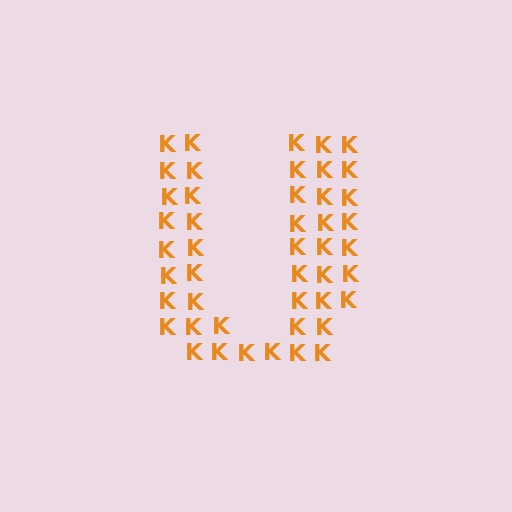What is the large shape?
The large shape is the letter U.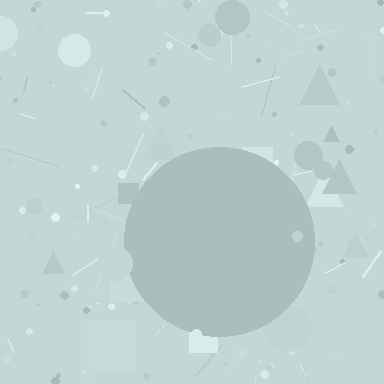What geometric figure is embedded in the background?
A circle is embedded in the background.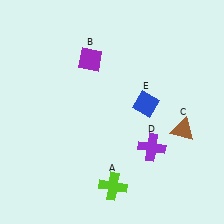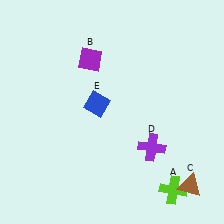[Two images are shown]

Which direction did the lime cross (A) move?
The lime cross (A) moved right.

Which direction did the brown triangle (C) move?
The brown triangle (C) moved down.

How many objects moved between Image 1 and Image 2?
3 objects moved between the two images.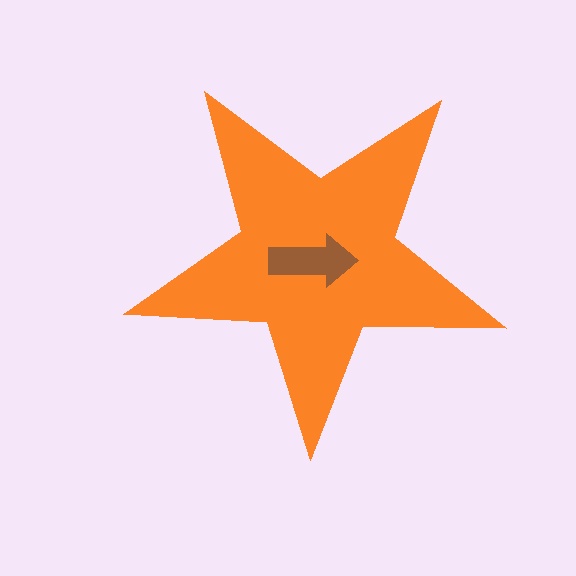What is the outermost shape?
The orange star.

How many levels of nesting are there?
2.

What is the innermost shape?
The brown arrow.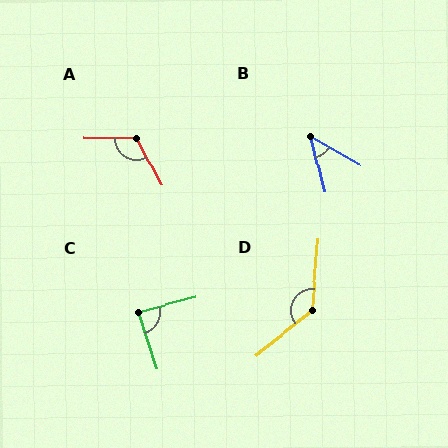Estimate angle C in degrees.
Approximately 86 degrees.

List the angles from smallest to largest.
B (47°), C (86°), A (118°), D (134°).